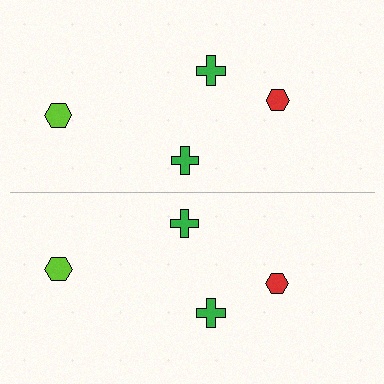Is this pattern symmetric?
Yes, this pattern has bilateral (reflection) symmetry.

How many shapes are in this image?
There are 8 shapes in this image.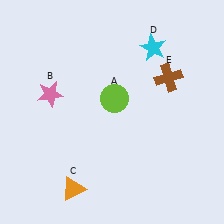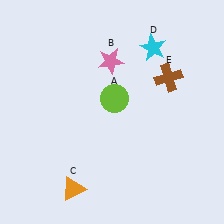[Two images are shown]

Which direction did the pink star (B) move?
The pink star (B) moved right.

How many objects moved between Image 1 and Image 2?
1 object moved between the two images.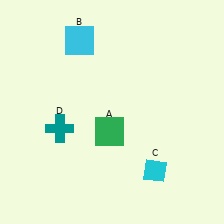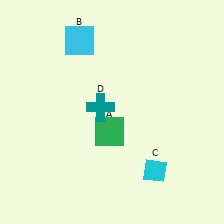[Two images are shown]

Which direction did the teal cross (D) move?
The teal cross (D) moved right.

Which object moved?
The teal cross (D) moved right.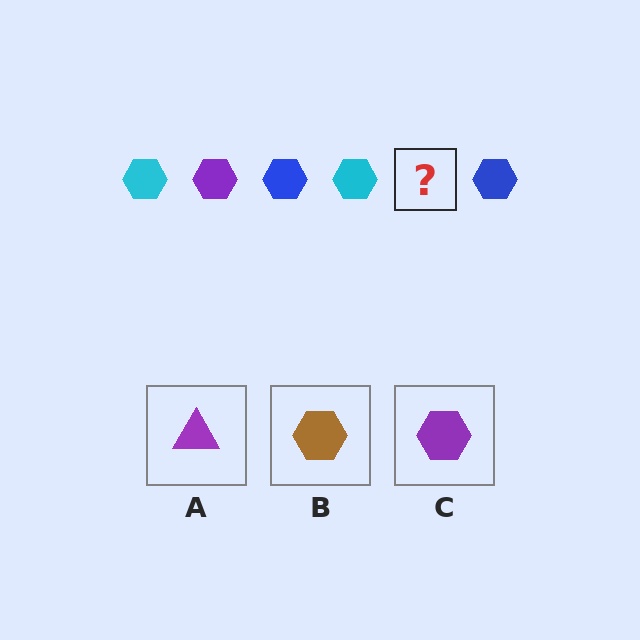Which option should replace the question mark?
Option C.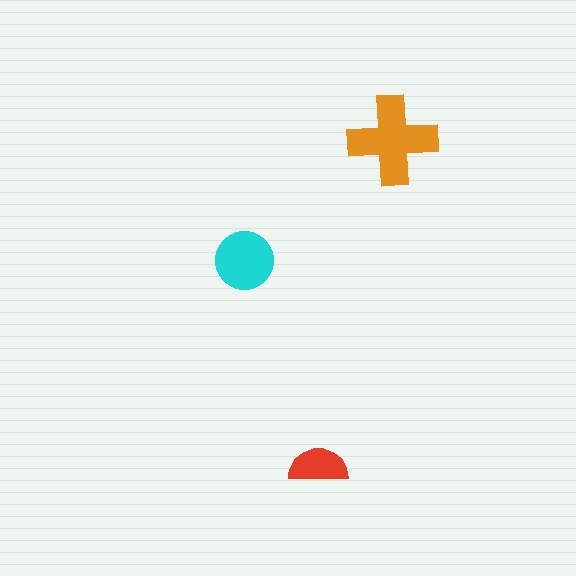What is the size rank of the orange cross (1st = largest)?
1st.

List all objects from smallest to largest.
The red semicircle, the cyan circle, the orange cross.